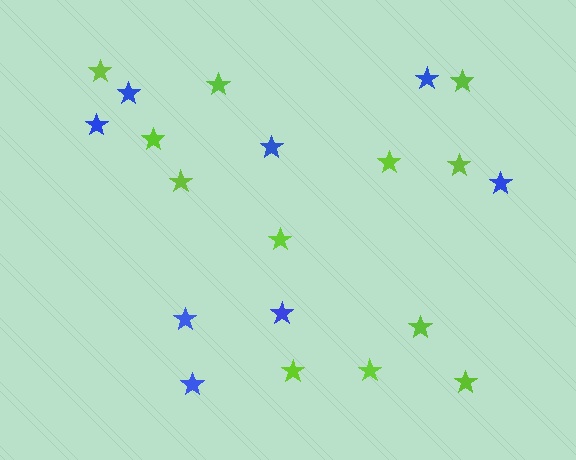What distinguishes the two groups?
There are 2 groups: one group of blue stars (8) and one group of lime stars (12).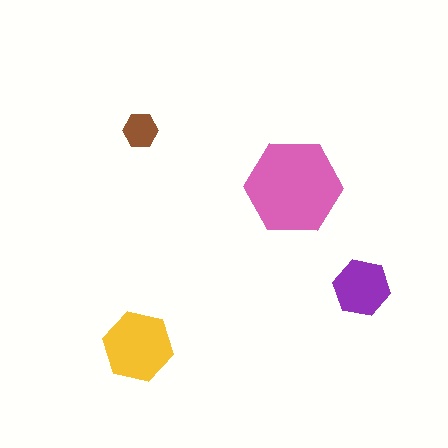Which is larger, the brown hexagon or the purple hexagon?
The purple one.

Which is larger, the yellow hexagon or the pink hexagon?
The pink one.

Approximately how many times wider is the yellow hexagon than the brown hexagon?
About 2 times wider.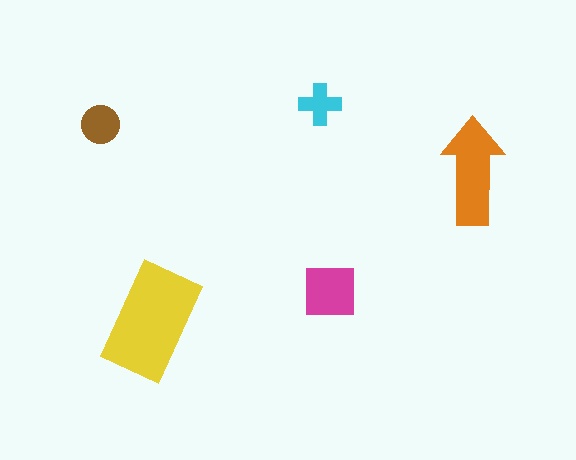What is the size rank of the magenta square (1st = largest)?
3rd.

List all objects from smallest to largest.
The cyan cross, the brown circle, the magenta square, the orange arrow, the yellow rectangle.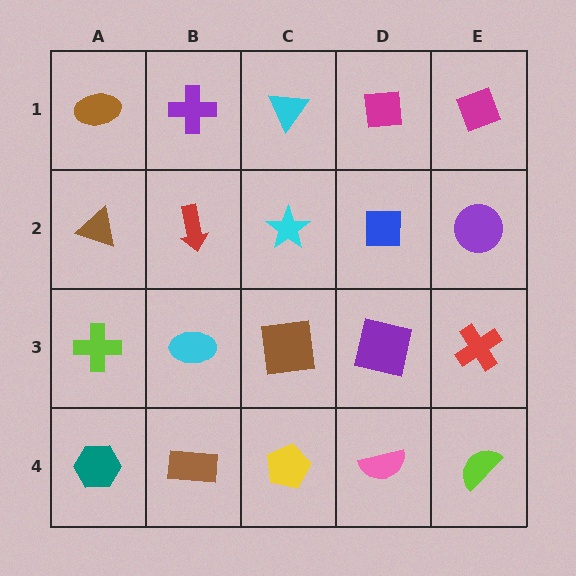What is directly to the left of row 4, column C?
A brown rectangle.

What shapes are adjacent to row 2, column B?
A purple cross (row 1, column B), a cyan ellipse (row 3, column B), a brown triangle (row 2, column A), a cyan star (row 2, column C).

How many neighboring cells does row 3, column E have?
3.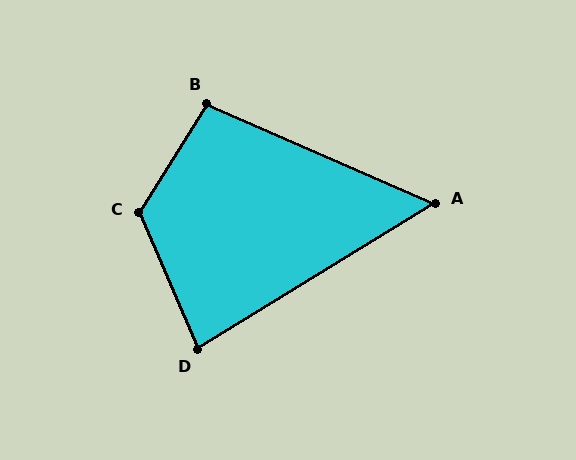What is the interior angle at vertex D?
Approximately 82 degrees (acute).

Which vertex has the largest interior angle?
C, at approximately 125 degrees.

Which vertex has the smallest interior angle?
A, at approximately 55 degrees.